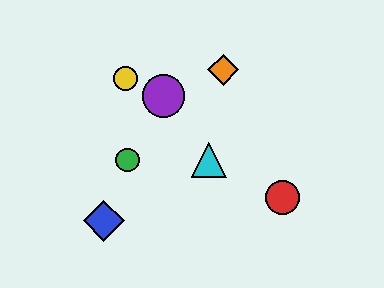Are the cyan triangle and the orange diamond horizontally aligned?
No, the cyan triangle is at y≈160 and the orange diamond is at y≈70.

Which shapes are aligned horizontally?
The green circle, the cyan triangle are aligned horizontally.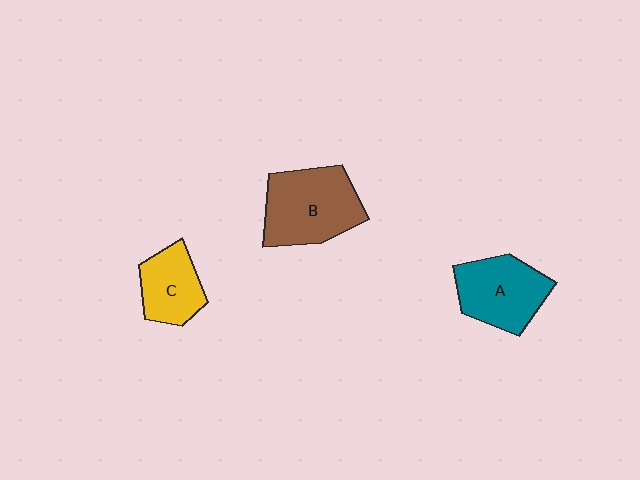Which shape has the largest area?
Shape B (brown).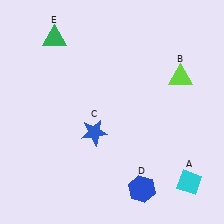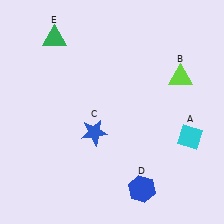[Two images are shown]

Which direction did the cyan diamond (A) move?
The cyan diamond (A) moved up.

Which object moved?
The cyan diamond (A) moved up.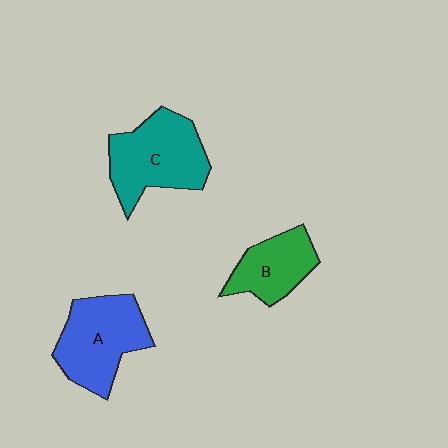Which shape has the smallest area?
Shape B (green).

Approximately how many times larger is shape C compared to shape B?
Approximately 1.5 times.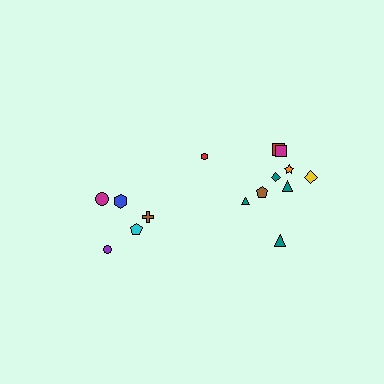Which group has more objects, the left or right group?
The right group.